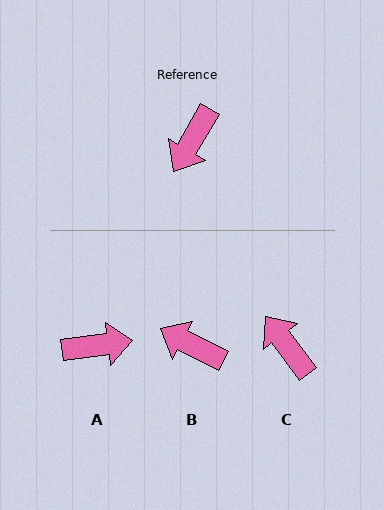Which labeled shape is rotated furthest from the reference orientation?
A, about 128 degrees away.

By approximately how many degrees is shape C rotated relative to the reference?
Approximately 114 degrees clockwise.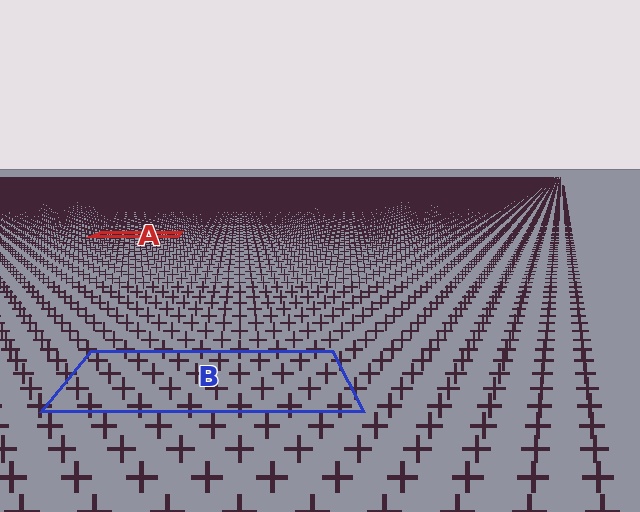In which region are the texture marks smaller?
The texture marks are smaller in region A, because it is farther away.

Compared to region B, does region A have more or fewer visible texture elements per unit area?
Region A has more texture elements per unit area — they are packed more densely because it is farther away.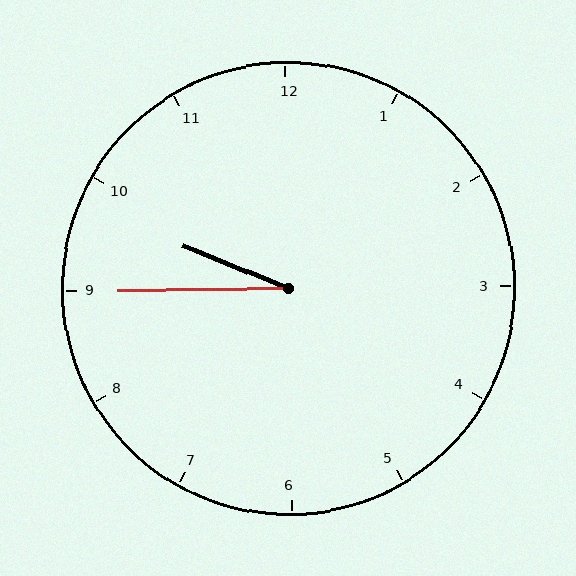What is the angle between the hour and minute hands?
Approximately 22 degrees.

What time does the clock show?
9:45.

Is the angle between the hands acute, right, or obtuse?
It is acute.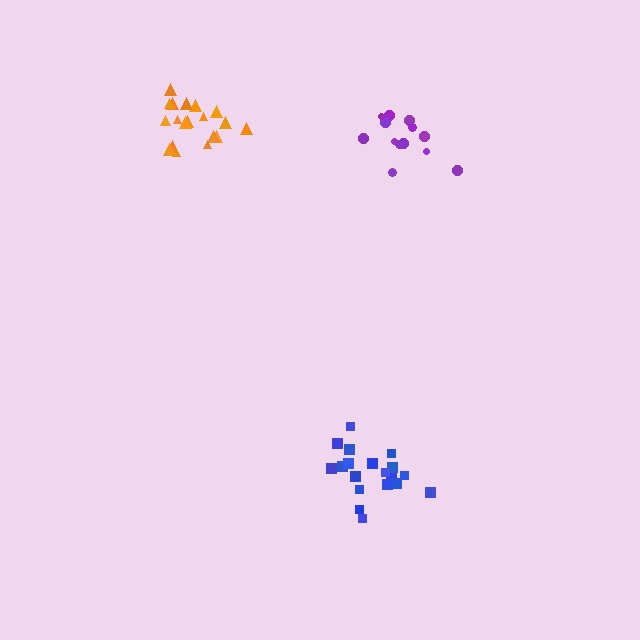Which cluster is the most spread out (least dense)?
Blue.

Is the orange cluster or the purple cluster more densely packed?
Orange.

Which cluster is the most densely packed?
Orange.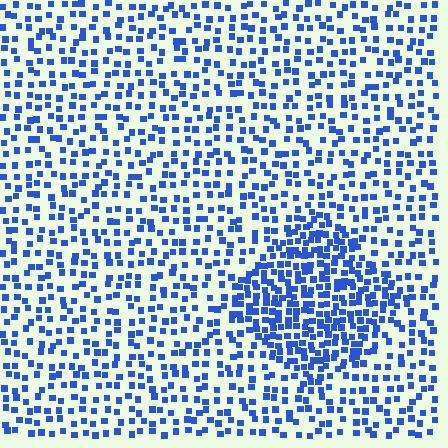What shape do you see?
I see a diamond.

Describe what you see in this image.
The image contains small blue elements arranged at two different densities. A diamond-shaped region is visible where the elements are more densely packed than the surrounding area.